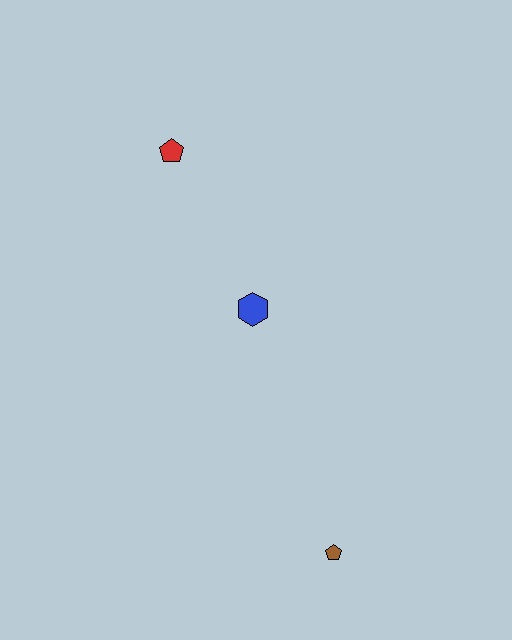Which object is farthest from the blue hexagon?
The brown pentagon is farthest from the blue hexagon.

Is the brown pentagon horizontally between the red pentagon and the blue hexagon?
No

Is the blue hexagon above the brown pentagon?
Yes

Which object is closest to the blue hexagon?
The red pentagon is closest to the blue hexagon.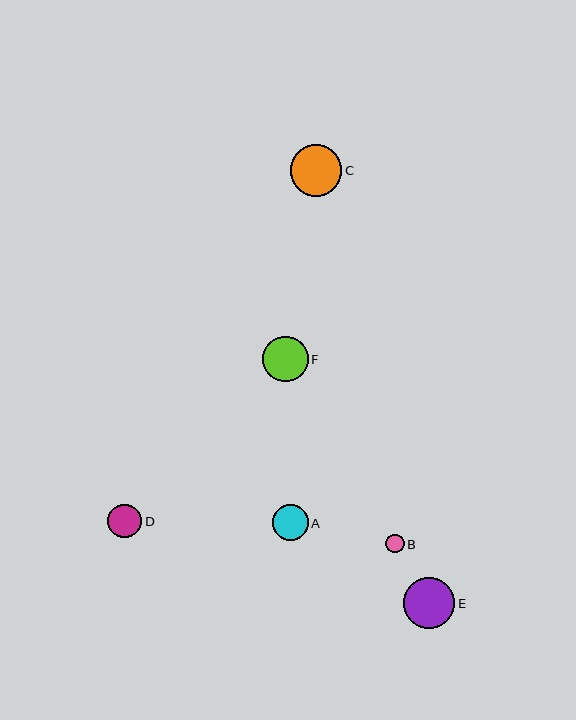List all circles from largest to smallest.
From largest to smallest: C, E, F, A, D, B.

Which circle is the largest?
Circle C is the largest with a size of approximately 52 pixels.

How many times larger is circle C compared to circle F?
Circle C is approximately 1.1 times the size of circle F.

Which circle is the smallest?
Circle B is the smallest with a size of approximately 18 pixels.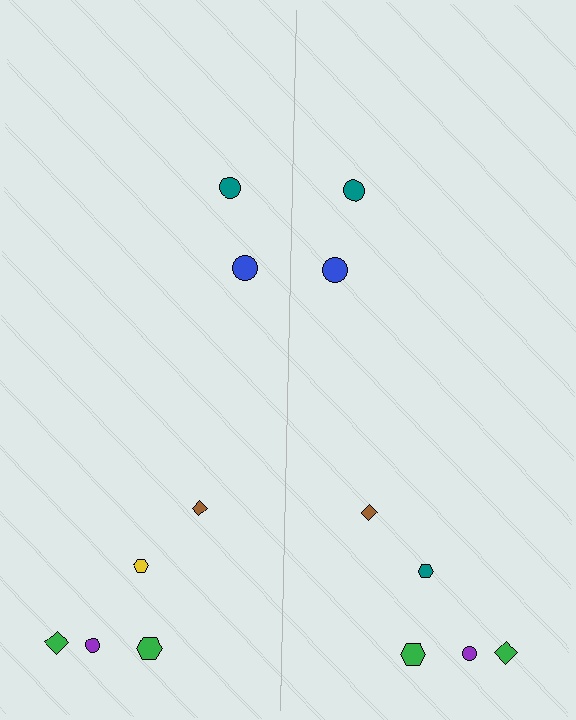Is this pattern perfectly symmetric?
No, the pattern is not perfectly symmetric. The teal hexagon on the right side breaks the symmetry — its mirror counterpart is yellow.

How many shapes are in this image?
There are 14 shapes in this image.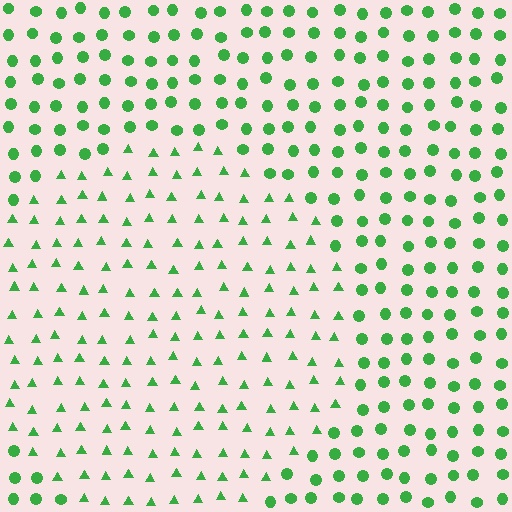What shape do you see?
I see a circle.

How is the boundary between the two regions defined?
The boundary is defined by a change in element shape: triangles inside vs. circles outside. All elements share the same color and spacing.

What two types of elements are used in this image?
The image uses triangles inside the circle region and circles outside it.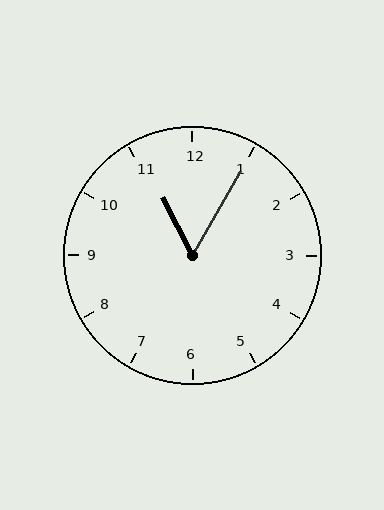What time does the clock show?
11:05.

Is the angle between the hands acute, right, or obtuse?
It is acute.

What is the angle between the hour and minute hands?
Approximately 58 degrees.